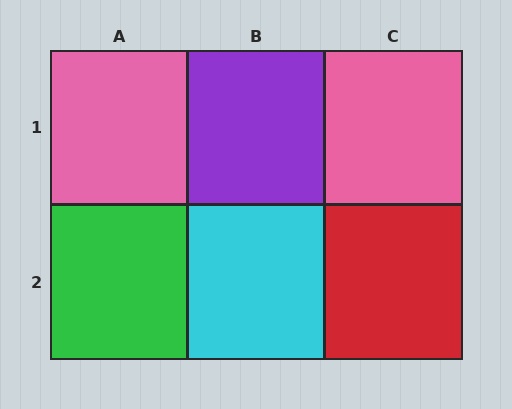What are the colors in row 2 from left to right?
Green, cyan, red.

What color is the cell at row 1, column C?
Pink.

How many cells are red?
1 cell is red.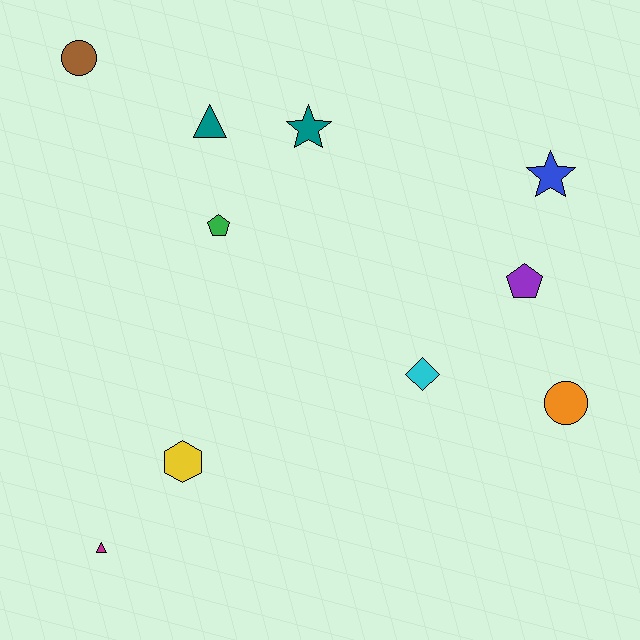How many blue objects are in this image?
There is 1 blue object.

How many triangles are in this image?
There are 2 triangles.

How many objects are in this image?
There are 10 objects.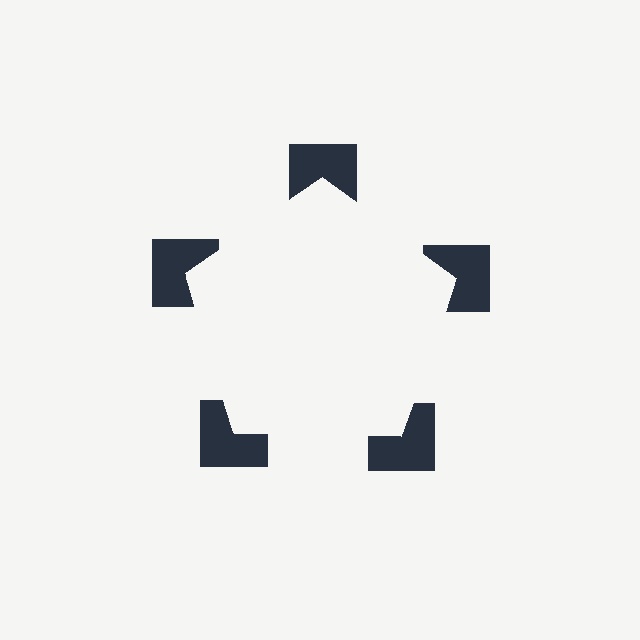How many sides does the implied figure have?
5 sides.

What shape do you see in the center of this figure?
An illusory pentagon — its edges are inferred from the aligned wedge cuts in the notched squares, not physically drawn.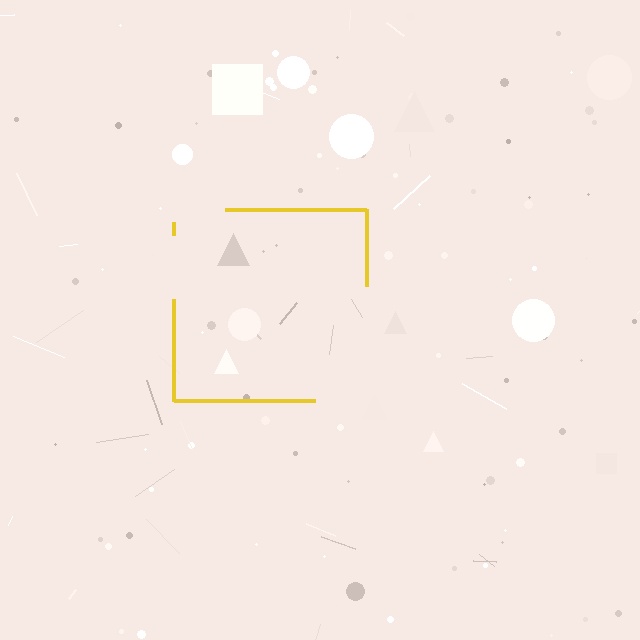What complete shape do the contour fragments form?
The contour fragments form a square.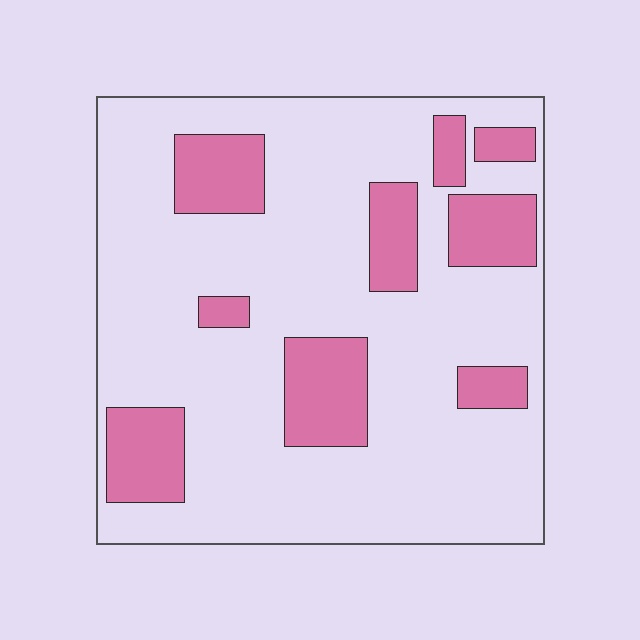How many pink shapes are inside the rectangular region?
9.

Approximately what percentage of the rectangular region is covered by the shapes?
Approximately 20%.